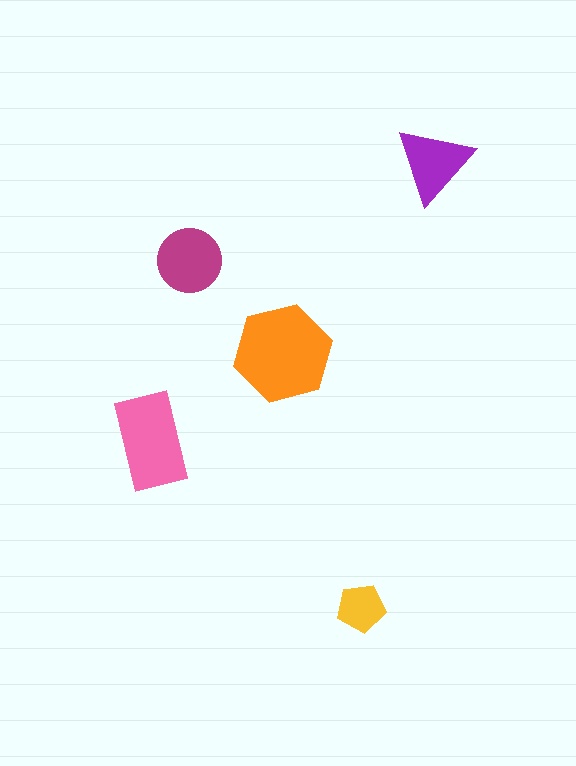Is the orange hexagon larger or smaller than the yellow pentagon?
Larger.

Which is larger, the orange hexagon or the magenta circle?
The orange hexagon.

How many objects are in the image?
There are 5 objects in the image.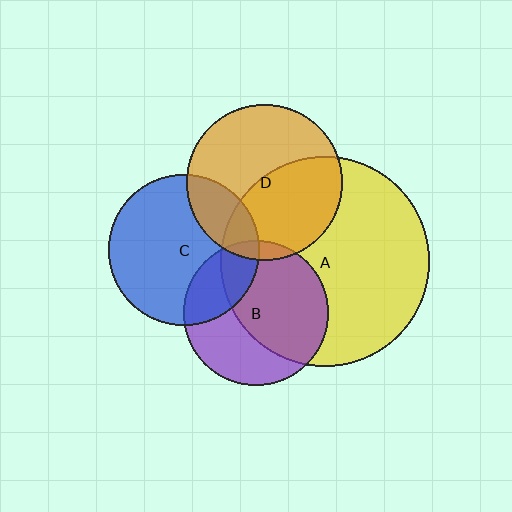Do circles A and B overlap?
Yes.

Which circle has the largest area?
Circle A (yellow).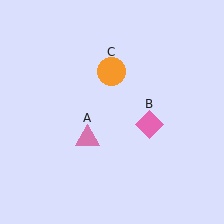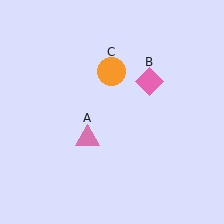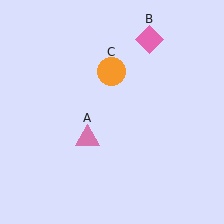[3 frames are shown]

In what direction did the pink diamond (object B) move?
The pink diamond (object B) moved up.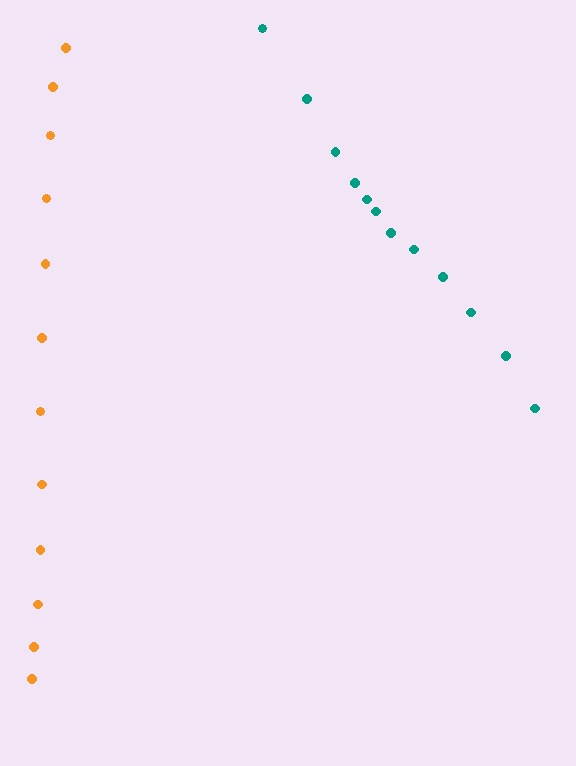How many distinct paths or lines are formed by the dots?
There are 2 distinct paths.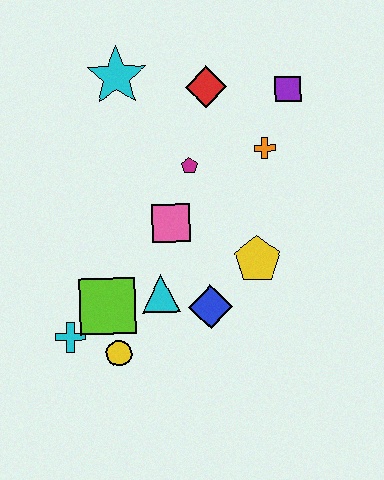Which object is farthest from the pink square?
The purple square is farthest from the pink square.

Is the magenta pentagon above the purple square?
No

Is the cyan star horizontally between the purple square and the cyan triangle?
No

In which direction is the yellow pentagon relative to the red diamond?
The yellow pentagon is below the red diamond.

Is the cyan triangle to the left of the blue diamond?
Yes